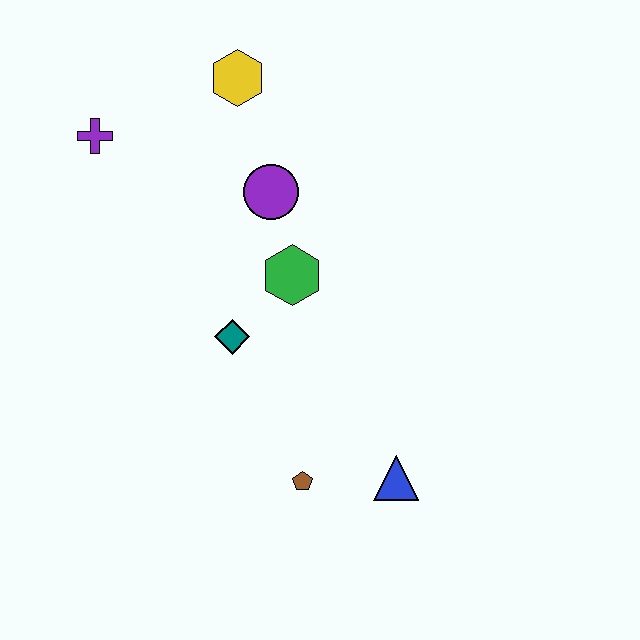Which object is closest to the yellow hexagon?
The purple circle is closest to the yellow hexagon.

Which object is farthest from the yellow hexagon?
The blue triangle is farthest from the yellow hexagon.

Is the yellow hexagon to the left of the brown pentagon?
Yes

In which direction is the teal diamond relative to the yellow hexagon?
The teal diamond is below the yellow hexagon.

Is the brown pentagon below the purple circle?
Yes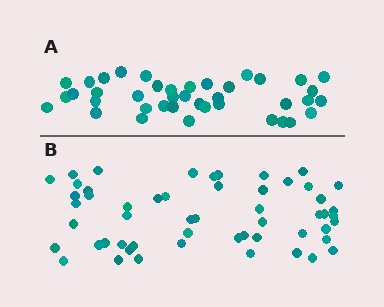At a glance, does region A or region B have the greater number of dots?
Region B (the bottom region) has more dots.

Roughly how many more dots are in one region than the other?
Region B has approximately 15 more dots than region A.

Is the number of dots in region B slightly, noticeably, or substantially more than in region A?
Region B has noticeably more, but not dramatically so. The ratio is roughly 1.4 to 1.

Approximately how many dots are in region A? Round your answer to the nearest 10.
About 40 dots.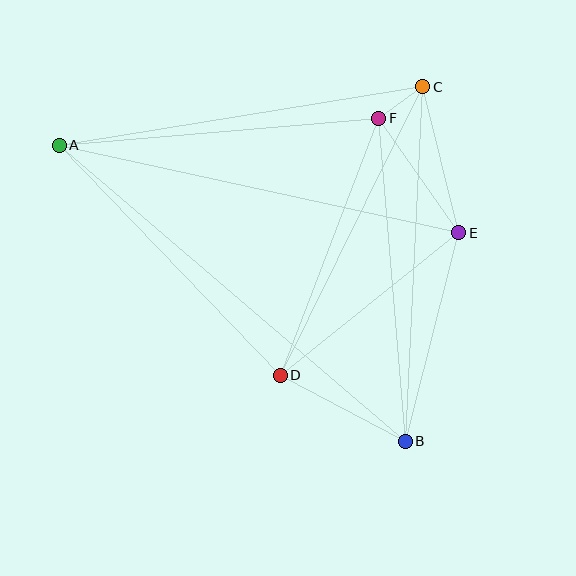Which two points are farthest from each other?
Points A and B are farthest from each other.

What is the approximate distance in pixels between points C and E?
The distance between C and E is approximately 151 pixels.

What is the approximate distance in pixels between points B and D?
The distance between B and D is approximately 141 pixels.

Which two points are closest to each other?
Points C and F are closest to each other.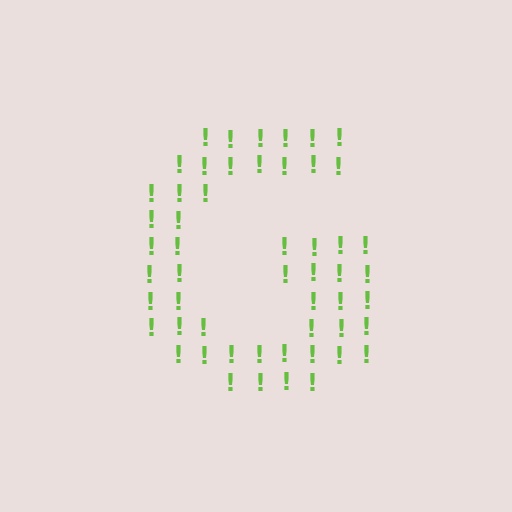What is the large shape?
The large shape is the letter G.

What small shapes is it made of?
It is made of small exclamation marks.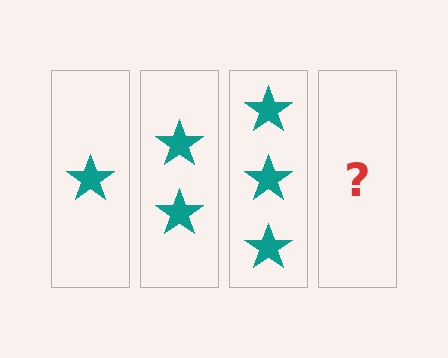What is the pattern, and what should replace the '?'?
The pattern is that each step adds one more star. The '?' should be 4 stars.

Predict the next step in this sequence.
The next step is 4 stars.